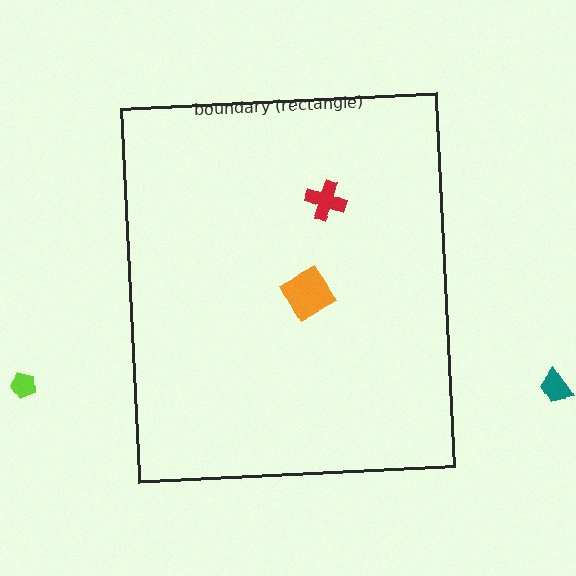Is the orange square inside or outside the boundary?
Inside.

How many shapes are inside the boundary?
2 inside, 2 outside.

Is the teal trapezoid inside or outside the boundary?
Outside.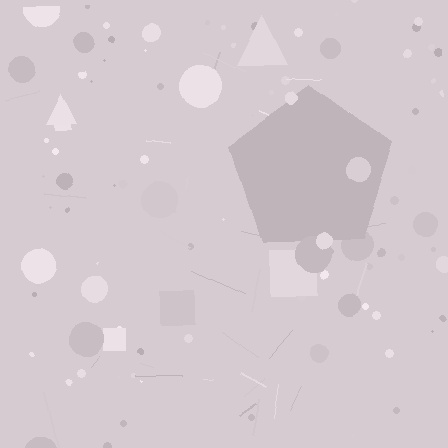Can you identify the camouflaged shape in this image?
The camouflaged shape is a pentagon.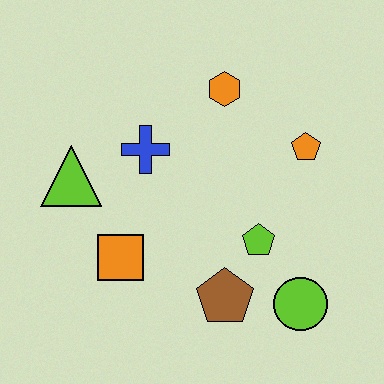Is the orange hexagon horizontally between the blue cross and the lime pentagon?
Yes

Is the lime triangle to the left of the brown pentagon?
Yes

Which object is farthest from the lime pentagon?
The lime triangle is farthest from the lime pentagon.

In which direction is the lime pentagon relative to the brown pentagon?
The lime pentagon is above the brown pentagon.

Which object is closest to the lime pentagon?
The brown pentagon is closest to the lime pentagon.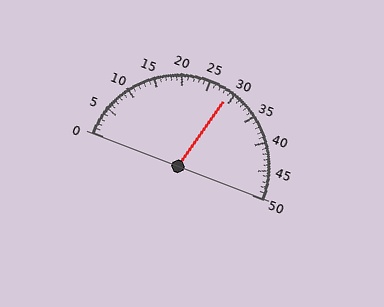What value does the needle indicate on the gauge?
The needle indicates approximately 29.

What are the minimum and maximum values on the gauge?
The gauge ranges from 0 to 50.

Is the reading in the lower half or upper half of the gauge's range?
The reading is in the upper half of the range (0 to 50).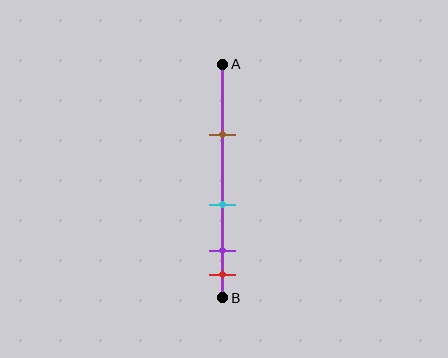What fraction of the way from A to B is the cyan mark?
The cyan mark is approximately 60% (0.6) of the way from A to B.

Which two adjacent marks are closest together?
The purple and red marks are the closest adjacent pair.